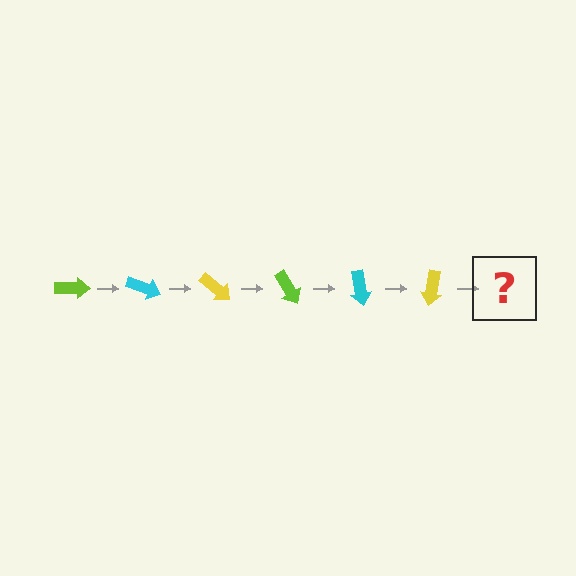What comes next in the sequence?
The next element should be a lime arrow, rotated 120 degrees from the start.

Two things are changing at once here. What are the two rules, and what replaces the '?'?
The two rules are that it rotates 20 degrees each step and the color cycles through lime, cyan, and yellow. The '?' should be a lime arrow, rotated 120 degrees from the start.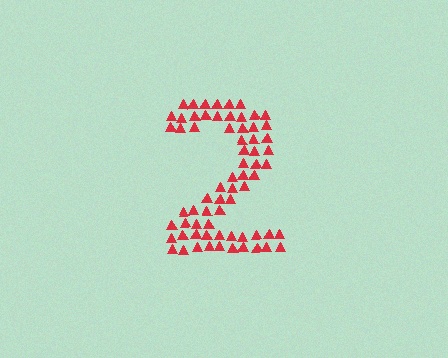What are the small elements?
The small elements are triangles.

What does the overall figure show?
The overall figure shows the digit 2.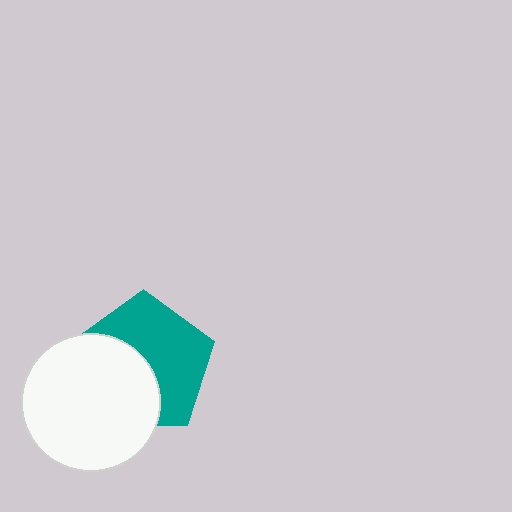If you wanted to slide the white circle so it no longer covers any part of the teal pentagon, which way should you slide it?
Slide it toward the lower-left — that is the most direct way to separate the two shapes.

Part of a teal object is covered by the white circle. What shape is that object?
It is a pentagon.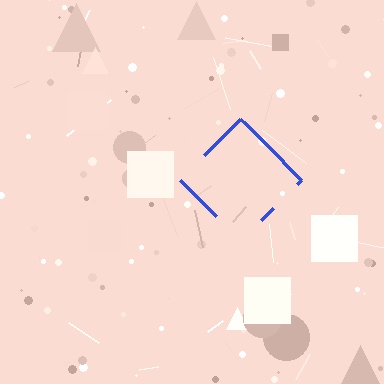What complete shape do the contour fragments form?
The contour fragments form a diamond.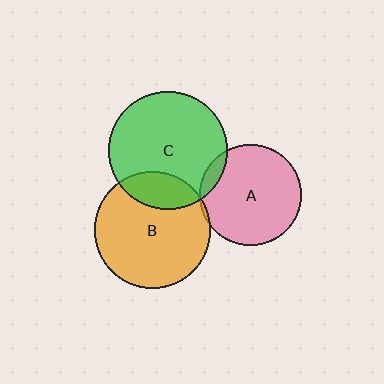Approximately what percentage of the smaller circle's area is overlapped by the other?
Approximately 20%.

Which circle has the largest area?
Circle C (green).